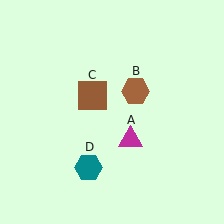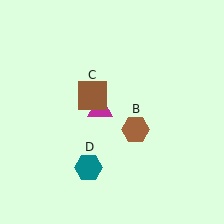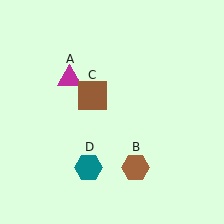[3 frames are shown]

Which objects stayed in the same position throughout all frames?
Brown square (object C) and teal hexagon (object D) remained stationary.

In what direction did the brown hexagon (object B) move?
The brown hexagon (object B) moved down.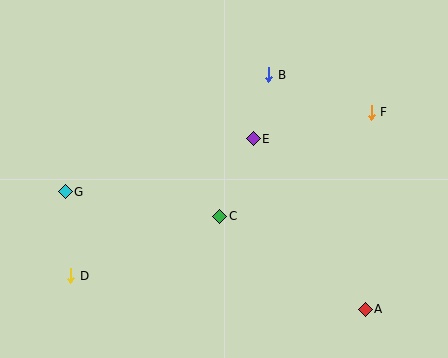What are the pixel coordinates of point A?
Point A is at (365, 309).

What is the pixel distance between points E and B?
The distance between E and B is 66 pixels.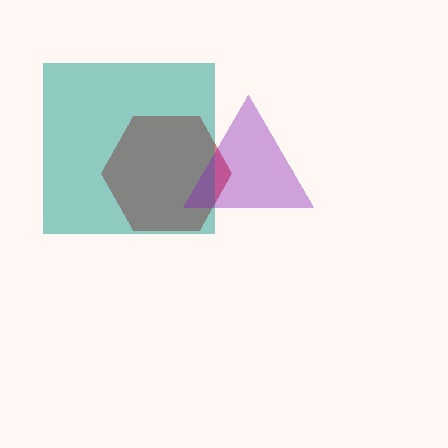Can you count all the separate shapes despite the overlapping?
Yes, there are 3 separate shapes.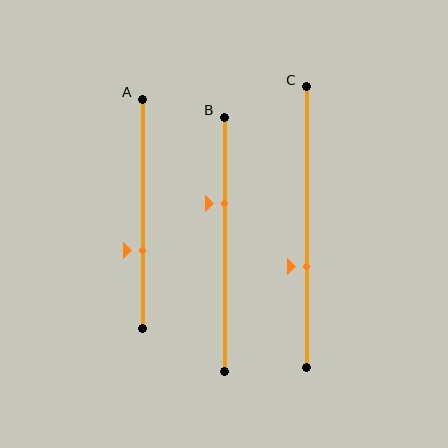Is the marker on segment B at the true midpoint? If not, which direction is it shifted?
No, the marker on segment B is shifted upward by about 16% of the segment length.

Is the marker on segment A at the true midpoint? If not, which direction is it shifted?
No, the marker on segment A is shifted downward by about 16% of the segment length.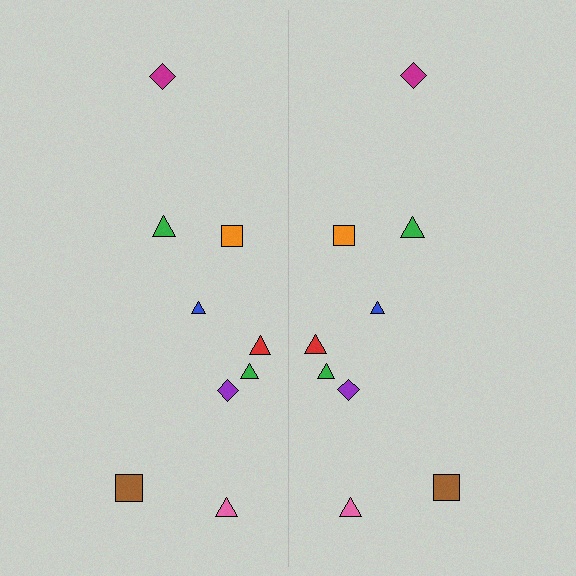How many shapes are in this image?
There are 18 shapes in this image.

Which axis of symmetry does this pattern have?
The pattern has a vertical axis of symmetry running through the center of the image.